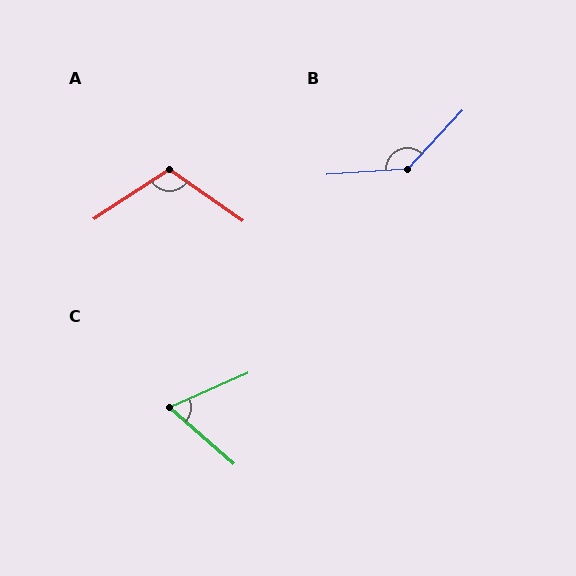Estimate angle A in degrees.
Approximately 112 degrees.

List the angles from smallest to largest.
C (65°), A (112°), B (137°).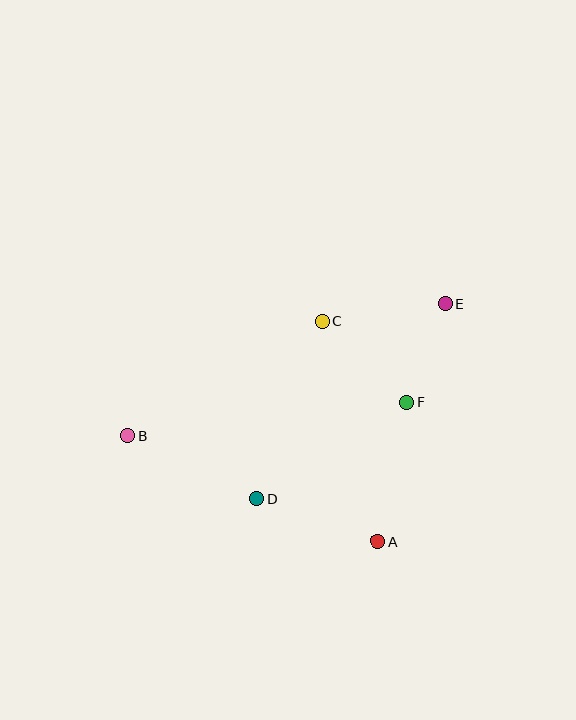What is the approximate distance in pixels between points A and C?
The distance between A and C is approximately 227 pixels.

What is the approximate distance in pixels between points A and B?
The distance between A and B is approximately 271 pixels.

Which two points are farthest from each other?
Points B and E are farthest from each other.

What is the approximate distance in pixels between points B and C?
The distance between B and C is approximately 226 pixels.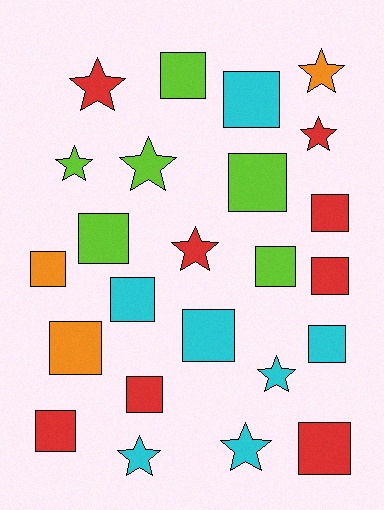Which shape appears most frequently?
Square, with 15 objects.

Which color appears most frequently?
Red, with 8 objects.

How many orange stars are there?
There is 1 orange star.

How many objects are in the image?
There are 24 objects.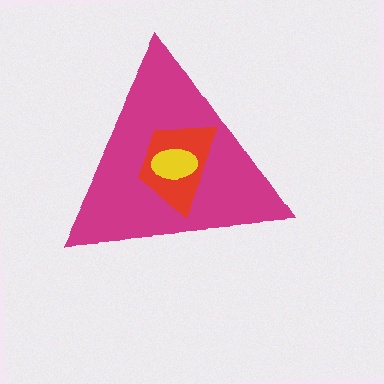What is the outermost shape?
The magenta triangle.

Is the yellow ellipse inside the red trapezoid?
Yes.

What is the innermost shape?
The yellow ellipse.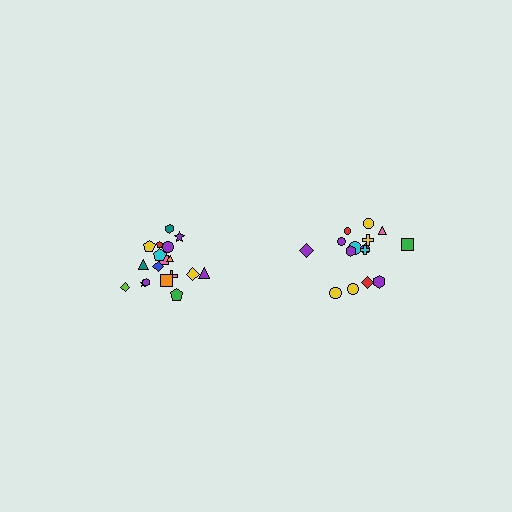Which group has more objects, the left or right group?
The left group.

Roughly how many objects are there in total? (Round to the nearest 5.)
Roughly 35 objects in total.